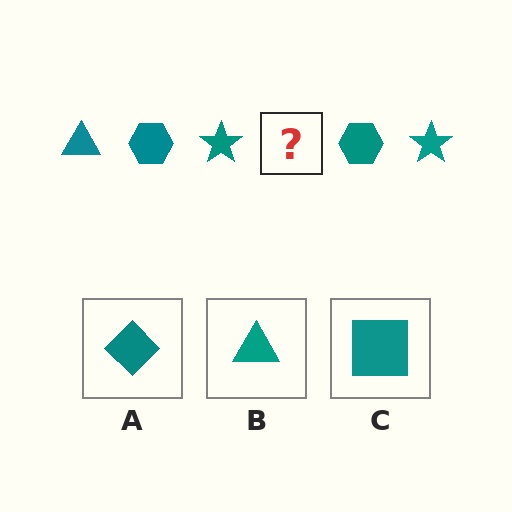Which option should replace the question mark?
Option B.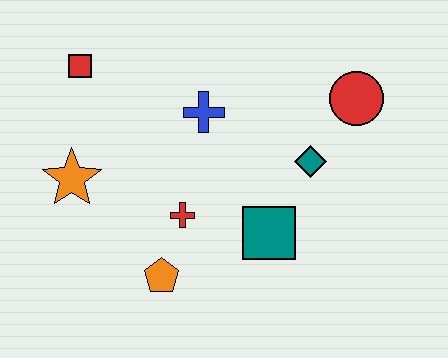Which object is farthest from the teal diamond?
The red square is farthest from the teal diamond.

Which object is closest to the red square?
The orange star is closest to the red square.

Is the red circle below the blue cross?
No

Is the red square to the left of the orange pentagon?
Yes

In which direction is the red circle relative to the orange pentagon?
The red circle is to the right of the orange pentagon.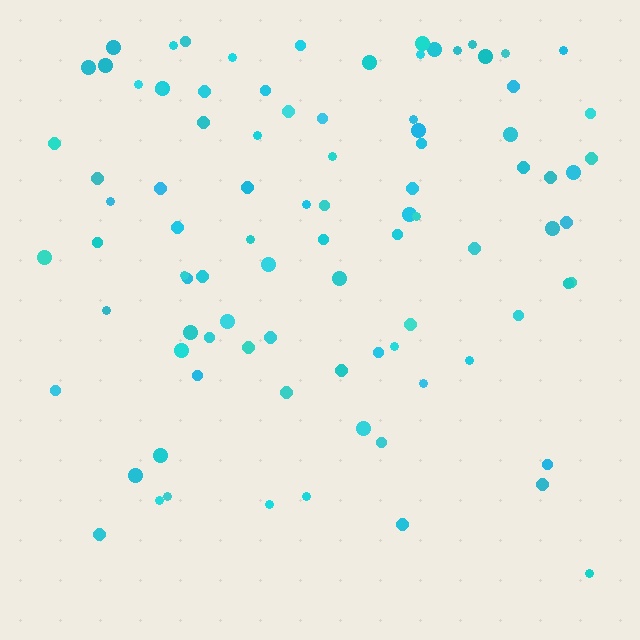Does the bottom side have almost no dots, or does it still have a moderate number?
Still a moderate number, just noticeably fewer than the top.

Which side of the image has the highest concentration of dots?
The top.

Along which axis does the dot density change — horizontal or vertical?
Vertical.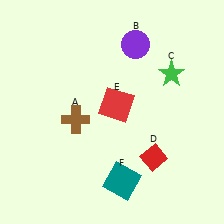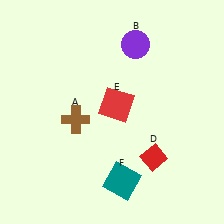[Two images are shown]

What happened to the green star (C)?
The green star (C) was removed in Image 2. It was in the top-right area of Image 1.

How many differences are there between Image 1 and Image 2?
There is 1 difference between the two images.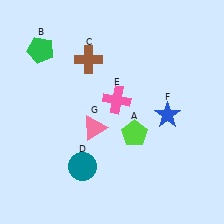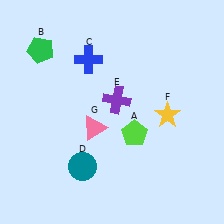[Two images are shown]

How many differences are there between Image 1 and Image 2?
There are 3 differences between the two images.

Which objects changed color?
C changed from brown to blue. E changed from pink to purple. F changed from blue to yellow.